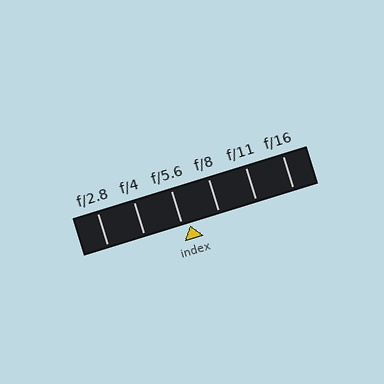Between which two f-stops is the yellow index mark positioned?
The index mark is between f/5.6 and f/8.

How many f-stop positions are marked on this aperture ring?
There are 6 f-stop positions marked.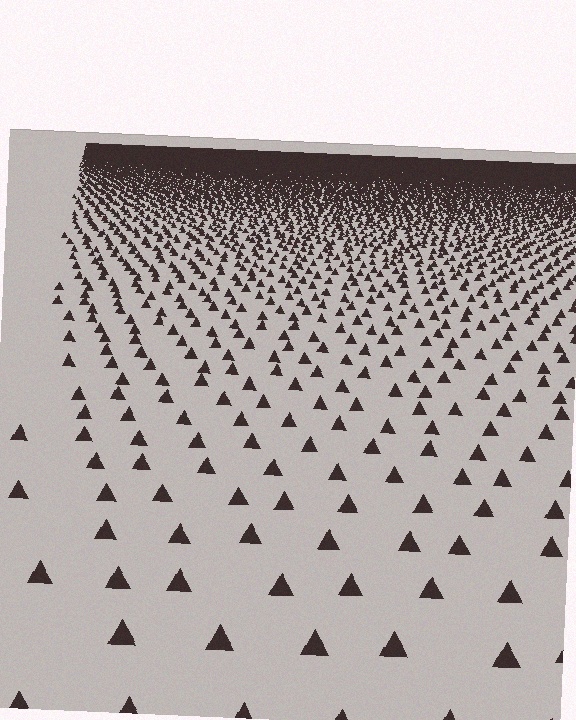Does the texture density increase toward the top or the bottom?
Density increases toward the top.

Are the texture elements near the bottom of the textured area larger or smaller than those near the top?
Larger. Near the bottom, elements are closer to the viewer and appear at a bigger on-screen size.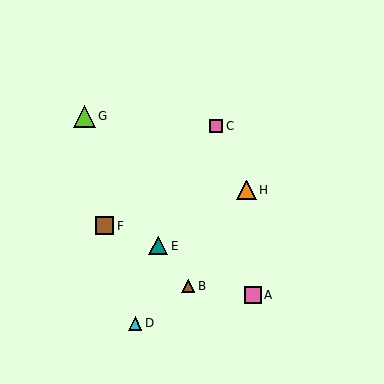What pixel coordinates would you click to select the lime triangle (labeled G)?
Click at (84, 116) to select the lime triangle G.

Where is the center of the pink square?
The center of the pink square is at (216, 126).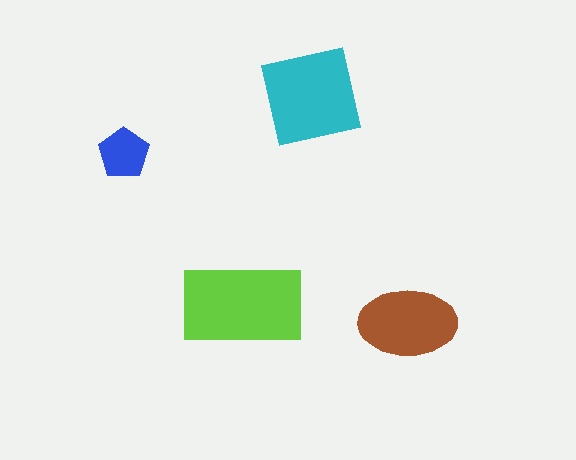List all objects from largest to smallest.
The lime rectangle, the cyan square, the brown ellipse, the blue pentagon.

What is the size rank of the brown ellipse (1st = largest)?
3rd.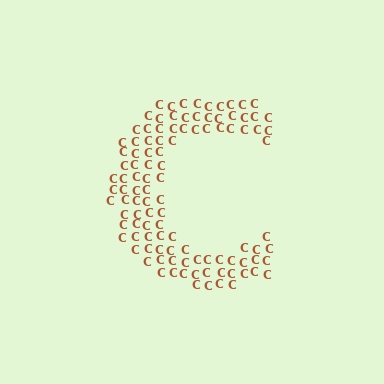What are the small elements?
The small elements are letter C's.